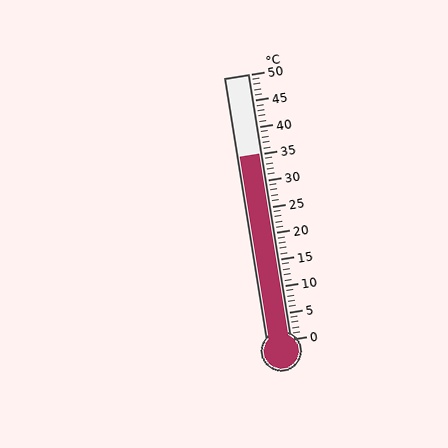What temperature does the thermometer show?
The thermometer shows approximately 35°C.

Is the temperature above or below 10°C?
The temperature is above 10°C.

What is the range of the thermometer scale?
The thermometer scale ranges from 0°C to 50°C.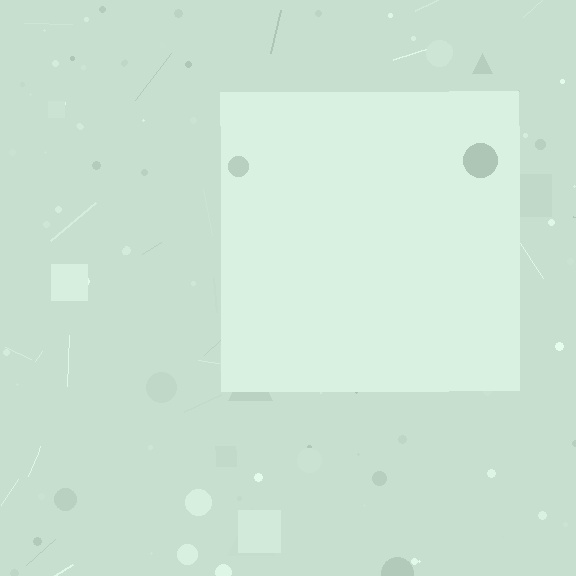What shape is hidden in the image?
A square is hidden in the image.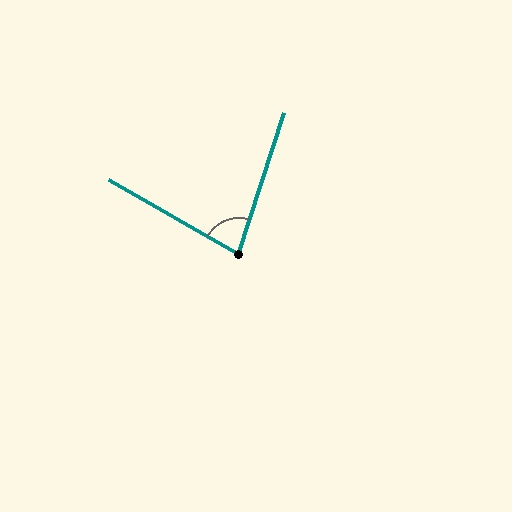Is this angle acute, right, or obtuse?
It is acute.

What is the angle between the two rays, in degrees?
Approximately 78 degrees.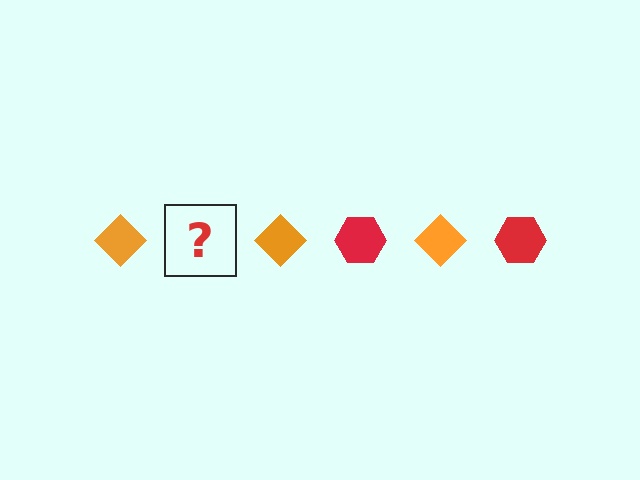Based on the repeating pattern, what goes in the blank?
The blank should be a red hexagon.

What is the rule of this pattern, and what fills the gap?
The rule is that the pattern alternates between orange diamond and red hexagon. The gap should be filled with a red hexagon.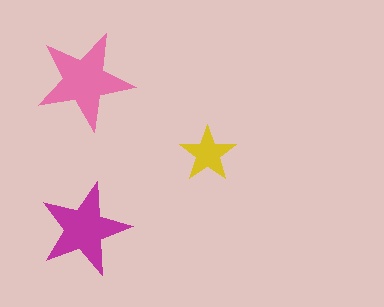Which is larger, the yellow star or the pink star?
The pink one.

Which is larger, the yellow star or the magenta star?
The magenta one.